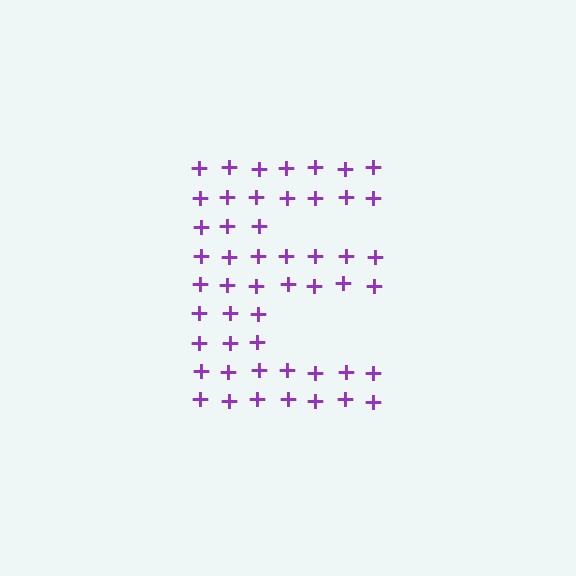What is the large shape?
The large shape is the letter E.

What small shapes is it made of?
It is made of small plus signs.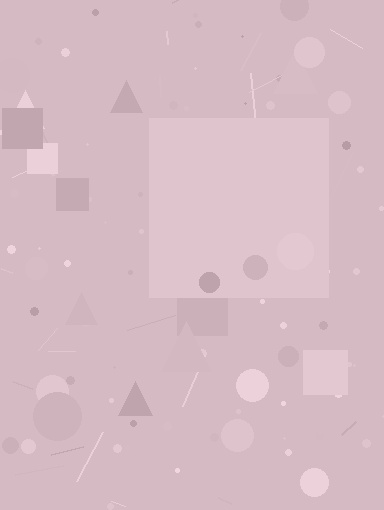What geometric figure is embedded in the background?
A square is embedded in the background.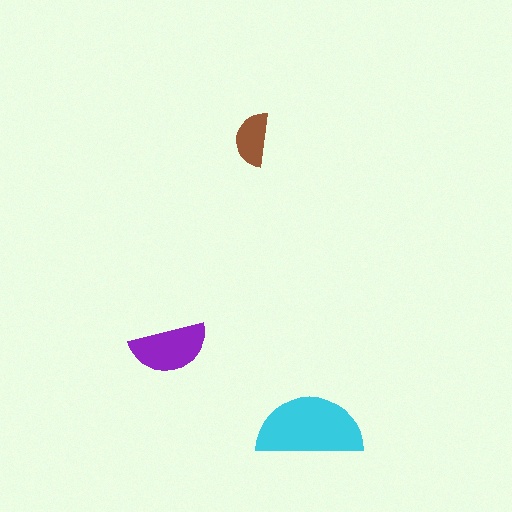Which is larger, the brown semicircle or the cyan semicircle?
The cyan one.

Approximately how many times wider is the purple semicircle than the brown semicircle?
About 1.5 times wider.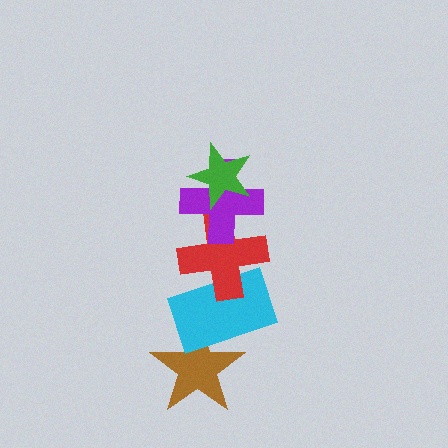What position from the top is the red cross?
The red cross is 3rd from the top.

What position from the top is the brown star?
The brown star is 5th from the top.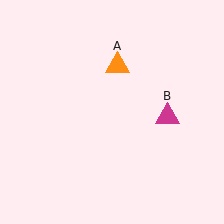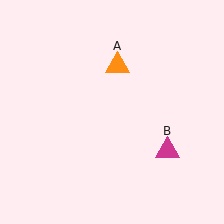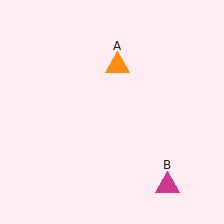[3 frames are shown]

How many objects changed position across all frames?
1 object changed position: magenta triangle (object B).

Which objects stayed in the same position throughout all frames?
Orange triangle (object A) remained stationary.